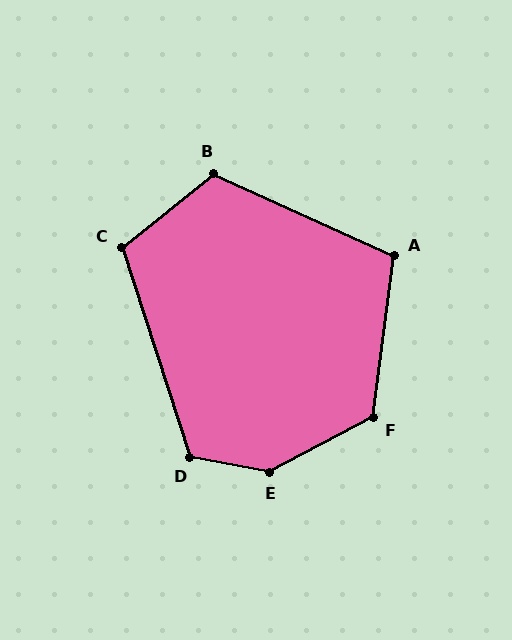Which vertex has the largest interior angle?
E, at approximately 142 degrees.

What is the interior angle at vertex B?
Approximately 117 degrees (obtuse).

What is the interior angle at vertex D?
Approximately 118 degrees (obtuse).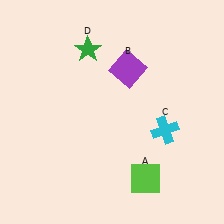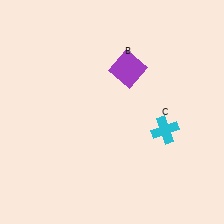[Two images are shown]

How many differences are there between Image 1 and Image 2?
There are 2 differences between the two images.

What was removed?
The lime square (A), the green star (D) were removed in Image 2.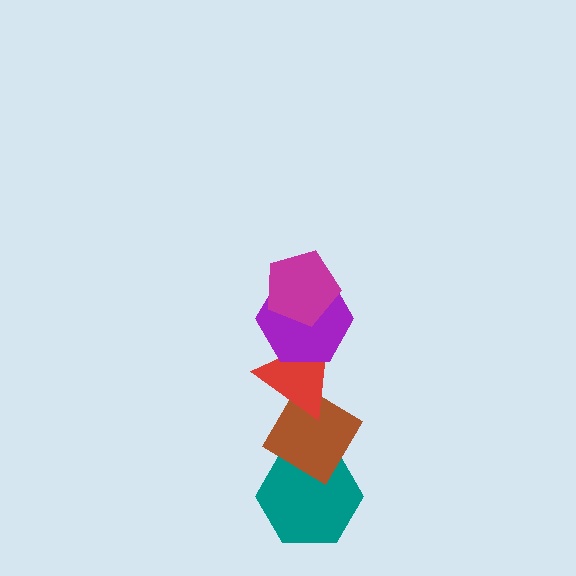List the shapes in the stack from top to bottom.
From top to bottom: the magenta pentagon, the purple hexagon, the red triangle, the brown diamond, the teal hexagon.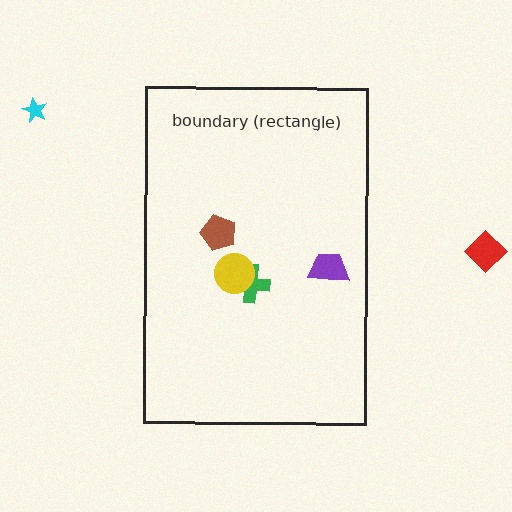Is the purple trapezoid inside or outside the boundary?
Inside.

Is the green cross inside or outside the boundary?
Inside.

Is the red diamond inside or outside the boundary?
Outside.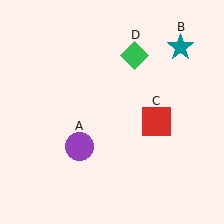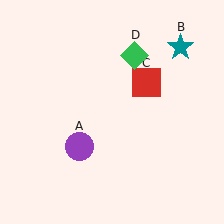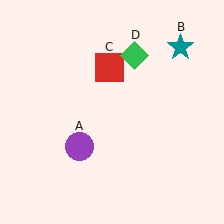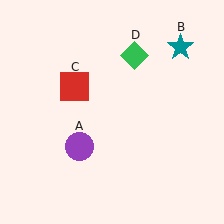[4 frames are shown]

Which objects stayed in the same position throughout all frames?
Purple circle (object A) and teal star (object B) and green diamond (object D) remained stationary.